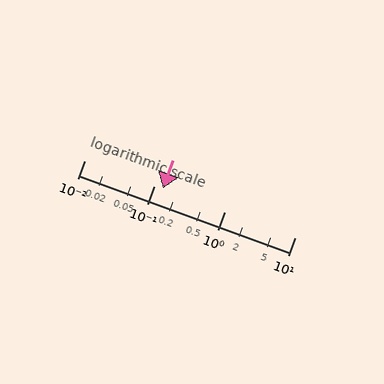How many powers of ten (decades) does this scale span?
The scale spans 3 decades, from 0.01 to 10.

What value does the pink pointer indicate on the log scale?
The pointer indicates approximately 0.13.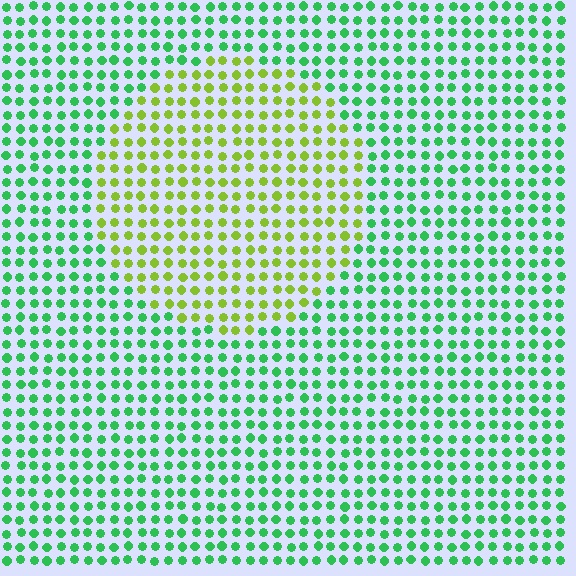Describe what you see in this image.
The image is filled with small green elements in a uniform arrangement. A circle-shaped region is visible where the elements are tinted to a slightly different hue, forming a subtle color boundary.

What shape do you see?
I see a circle.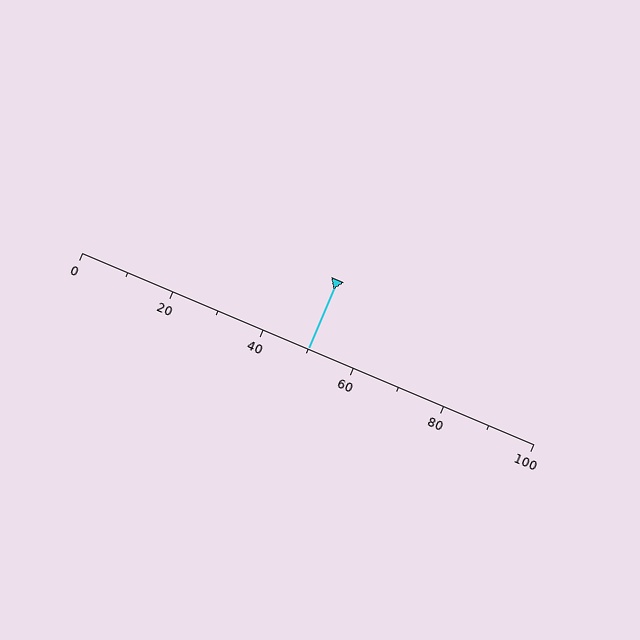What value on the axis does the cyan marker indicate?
The marker indicates approximately 50.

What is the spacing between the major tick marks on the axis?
The major ticks are spaced 20 apart.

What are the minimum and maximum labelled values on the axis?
The axis runs from 0 to 100.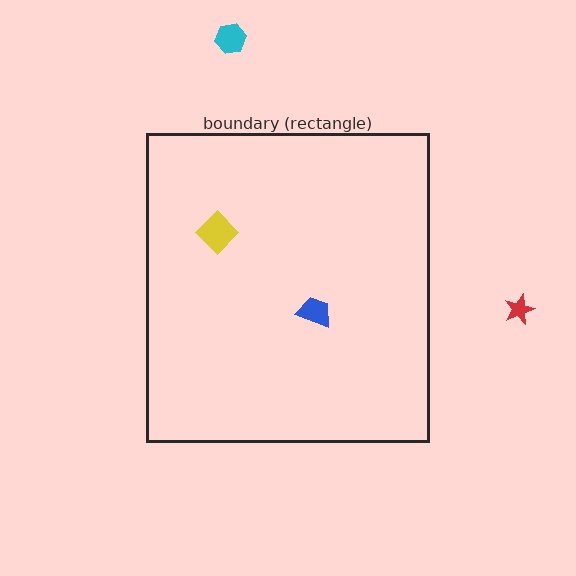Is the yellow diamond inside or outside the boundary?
Inside.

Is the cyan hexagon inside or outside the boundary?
Outside.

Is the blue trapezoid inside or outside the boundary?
Inside.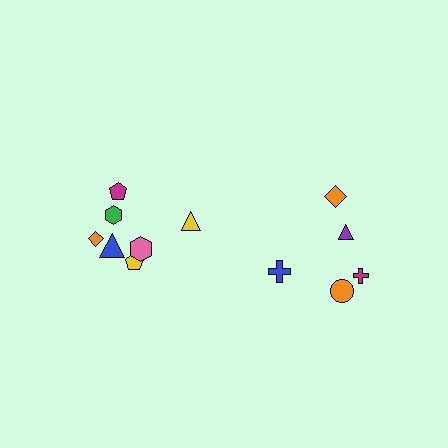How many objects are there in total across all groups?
There are 12 objects.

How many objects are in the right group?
There are 5 objects.